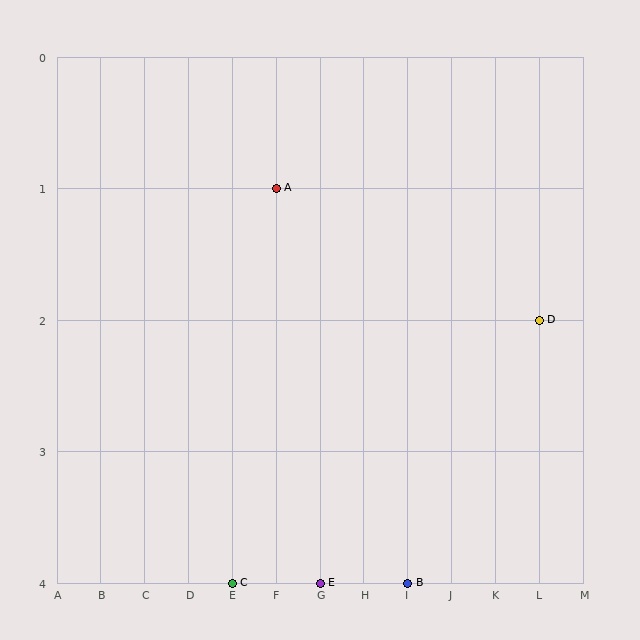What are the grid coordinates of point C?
Point C is at grid coordinates (E, 4).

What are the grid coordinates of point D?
Point D is at grid coordinates (L, 2).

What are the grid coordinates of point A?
Point A is at grid coordinates (F, 1).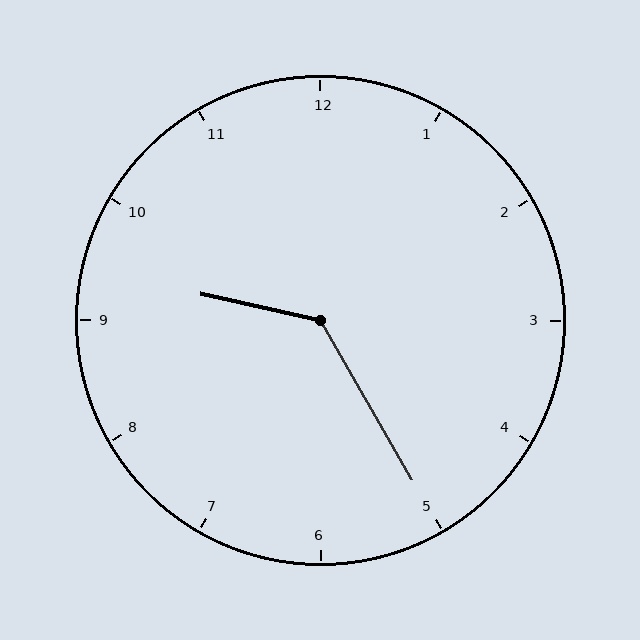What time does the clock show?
9:25.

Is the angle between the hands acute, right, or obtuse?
It is obtuse.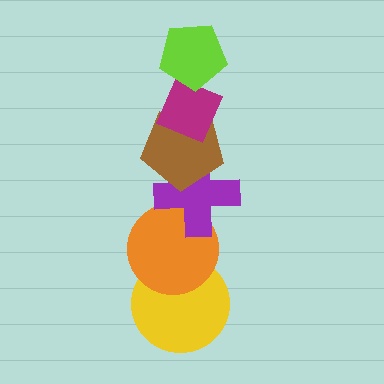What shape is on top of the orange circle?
The purple cross is on top of the orange circle.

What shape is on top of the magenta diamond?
The lime pentagon is on top of the magenta diamond.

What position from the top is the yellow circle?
The yellow circle is 6th from the top.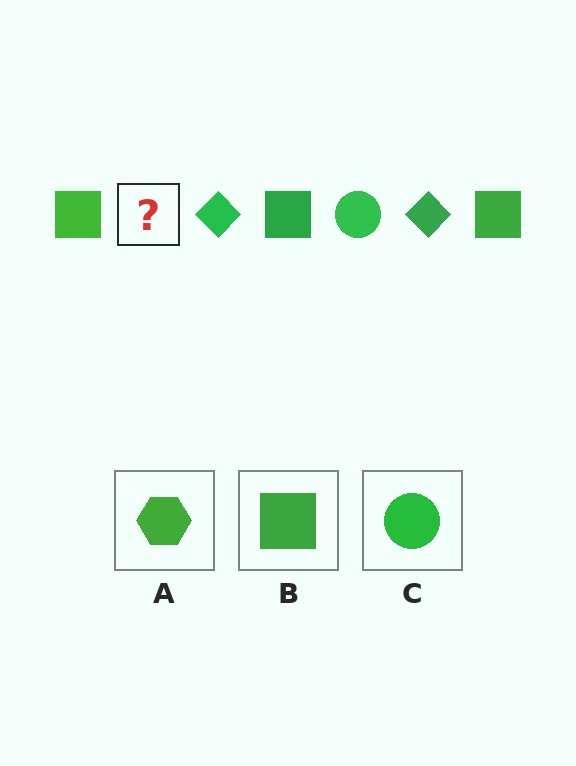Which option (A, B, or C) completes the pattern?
C.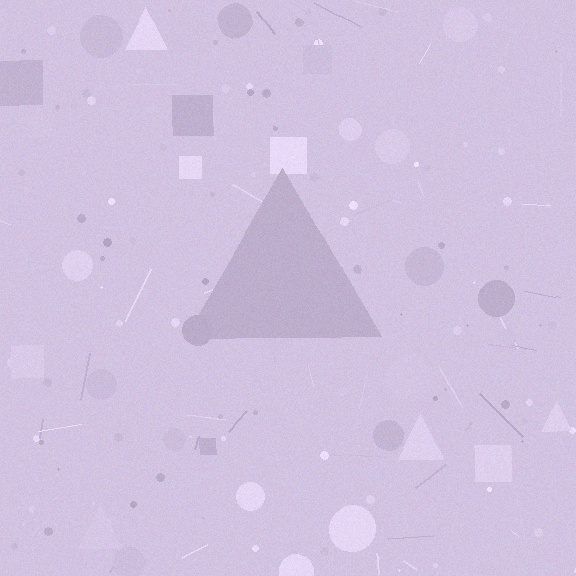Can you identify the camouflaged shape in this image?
The camouflaged shape is a triangle.